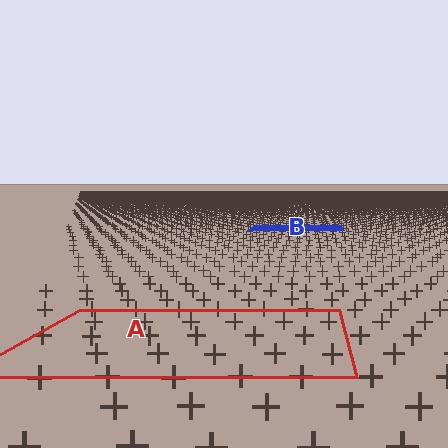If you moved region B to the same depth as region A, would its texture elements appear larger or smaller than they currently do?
They would appear larger. At a closer depth, the same texture elements are projected at a bigger on-screen size.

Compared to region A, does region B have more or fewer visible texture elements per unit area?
Region B has more texture elements per unit area — they are packed more densely because it is farther away.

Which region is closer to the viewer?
Region A is closer. The texture elements there are larger and more spread out.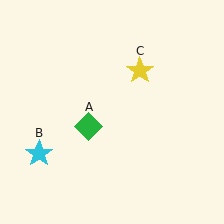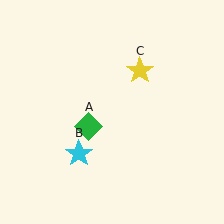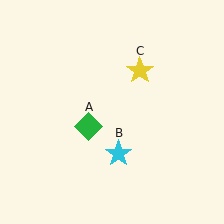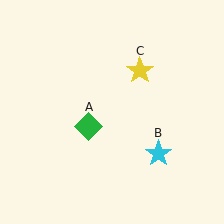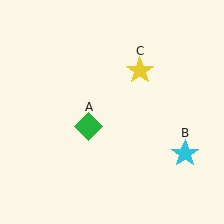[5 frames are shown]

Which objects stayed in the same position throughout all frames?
Green diamond (object A) and yellow star (object C) remained stationary.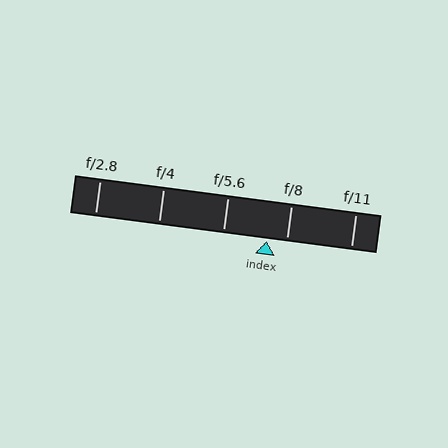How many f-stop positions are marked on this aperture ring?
There are 5 f-stop positions marked.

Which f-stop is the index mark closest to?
The index mark is closest to f/8.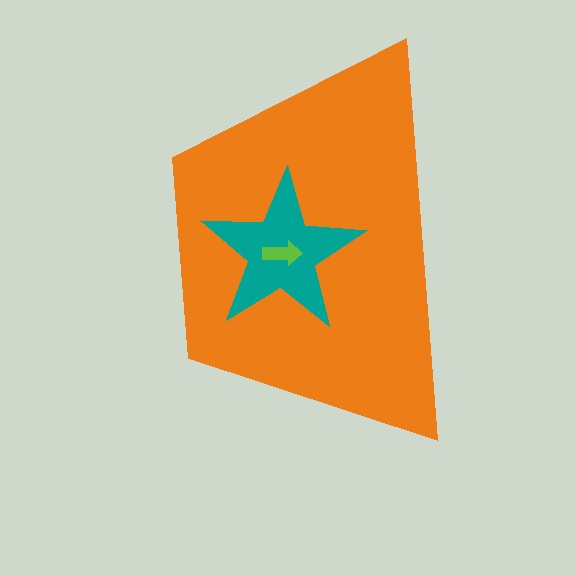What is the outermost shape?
The orange trapezoid.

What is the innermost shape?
The lime arrow.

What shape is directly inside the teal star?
The lime arrow.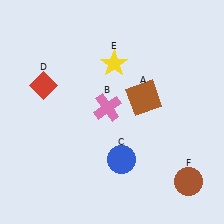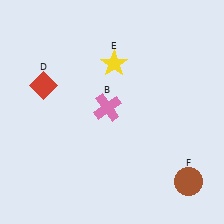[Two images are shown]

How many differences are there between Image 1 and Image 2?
There are 2 differences between the two images.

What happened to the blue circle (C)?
The blue circle (C) was removed in Image 2. It was in the bottom-right area of Image 1.